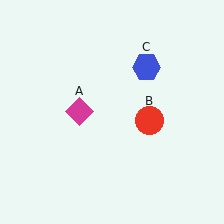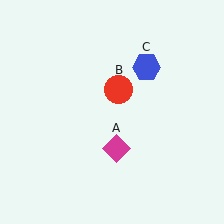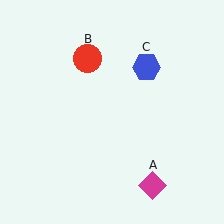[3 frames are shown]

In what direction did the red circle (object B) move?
The red circle (object B) moved up and to the left.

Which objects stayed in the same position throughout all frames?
Blue hexagon (object C) remained stationary.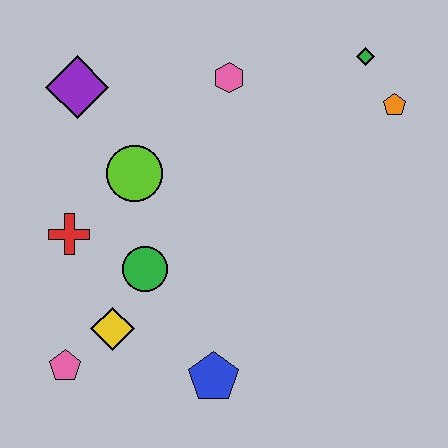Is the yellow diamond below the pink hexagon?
Yes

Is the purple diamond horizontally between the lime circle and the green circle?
No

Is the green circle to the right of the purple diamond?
Yes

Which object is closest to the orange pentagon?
The green diamond is closest to the orange pentagon.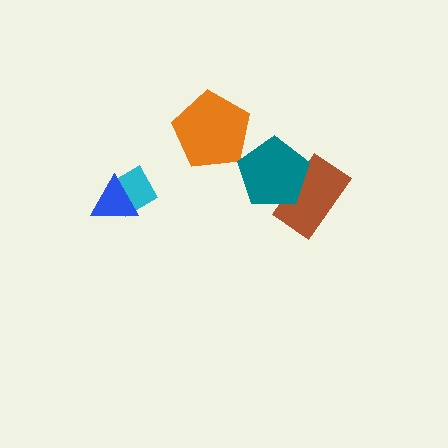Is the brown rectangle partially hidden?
Yes, it is partially covered by another shape.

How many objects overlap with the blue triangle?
1 object overlaps with the blue triangle.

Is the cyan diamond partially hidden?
Yes, it is partially covered by another shape.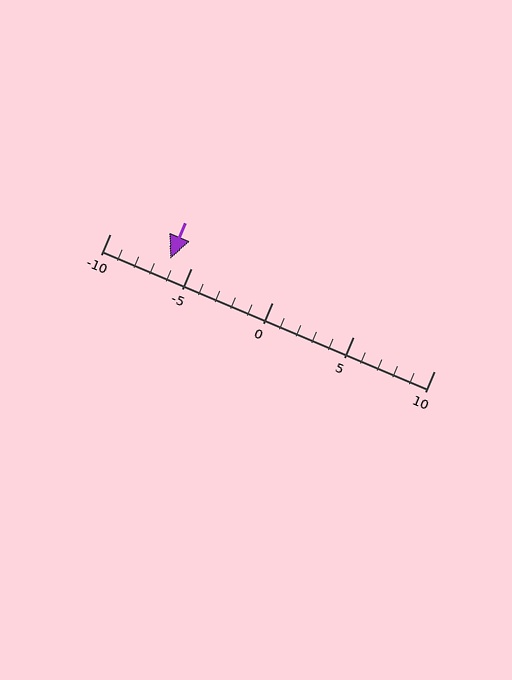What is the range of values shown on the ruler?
The ruler shows values from -10 to 10.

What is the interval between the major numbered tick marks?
The major tick marks are spaced 5 units apart.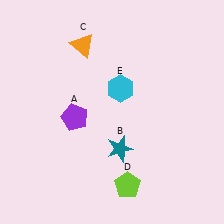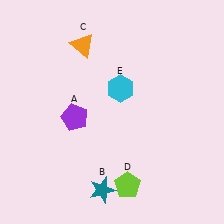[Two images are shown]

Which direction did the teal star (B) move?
The teal star (B) moved down.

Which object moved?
The teal star (B) moved down.